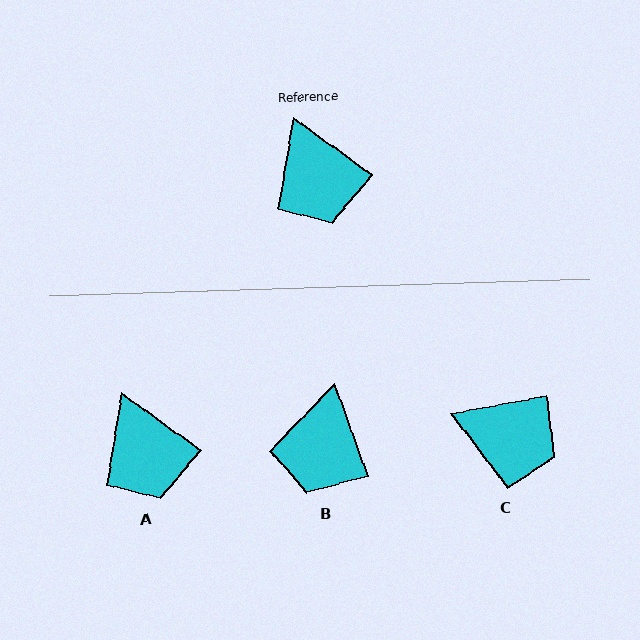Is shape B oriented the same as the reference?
No, it is off by about 34 degrees.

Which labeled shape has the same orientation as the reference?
A.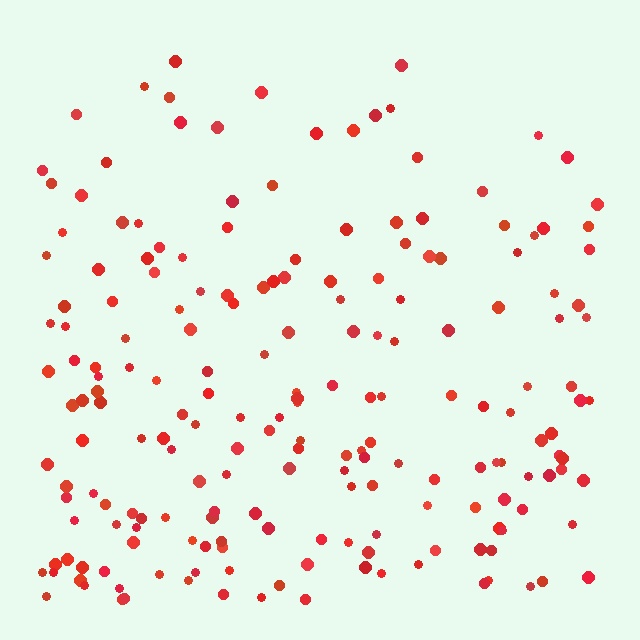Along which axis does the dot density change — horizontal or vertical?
Vertical.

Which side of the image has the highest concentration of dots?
The bottom.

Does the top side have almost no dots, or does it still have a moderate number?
Still a moderate number, just noticeably fewer than the bottom.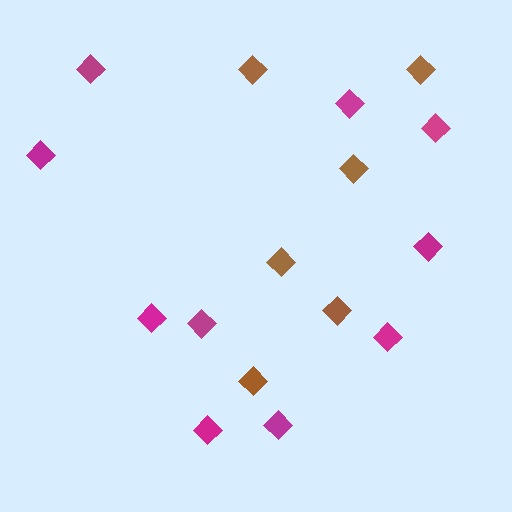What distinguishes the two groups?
There are 2 groups: one group of brown diamonds (6) and one group of magenta diamonds (10).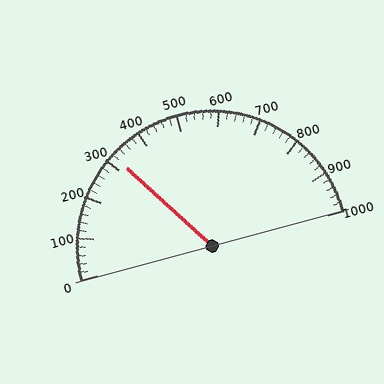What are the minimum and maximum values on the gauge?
The gauge ranges from 0 to 1000.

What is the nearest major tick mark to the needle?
The nearest major tick mark is 300.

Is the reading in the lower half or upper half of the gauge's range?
The reading is in the lower half of the range (0 to 1000).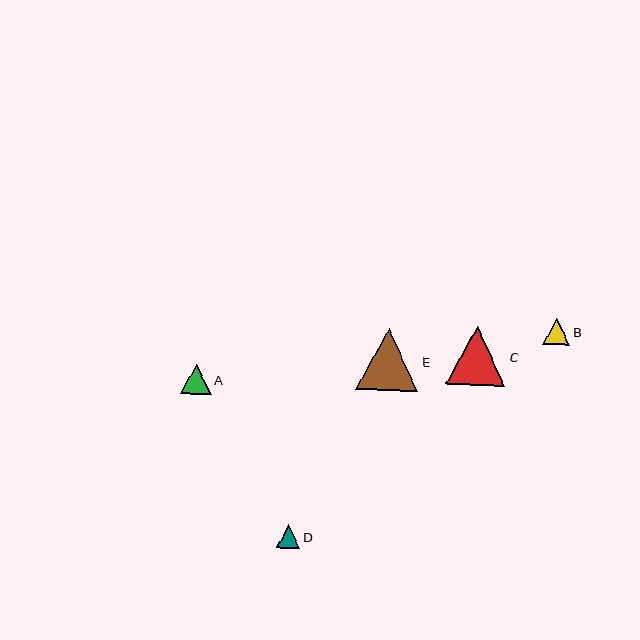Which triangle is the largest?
Triangle E is the largest with a size of approximately 62 pixels.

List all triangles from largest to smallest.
From largest to smallest: E, C, A, B, D.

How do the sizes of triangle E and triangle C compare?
Triangle E and triangle C are approximately the same size.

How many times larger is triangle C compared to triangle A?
Triangle C is approximately 2.0 times the size of triangle A.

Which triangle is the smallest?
Triangle D is the smallest with a size of approximately 23 pixels.